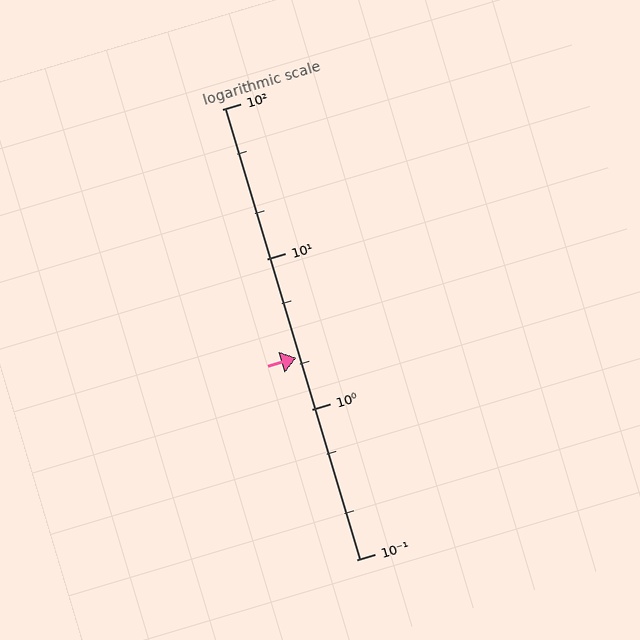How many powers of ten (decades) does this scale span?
The scale spans 3 decades, from 0.1 to 100.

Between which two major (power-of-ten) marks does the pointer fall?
The pointer is between 1 and 10.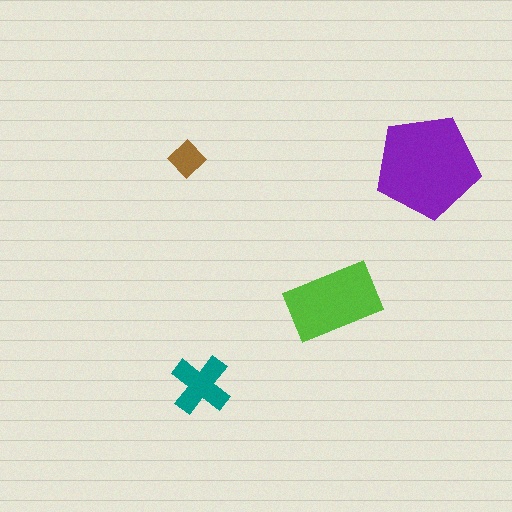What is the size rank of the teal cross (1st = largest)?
3rd.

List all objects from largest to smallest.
The purple pentagon, the lime rectangle, the teal cross, the brown diamond.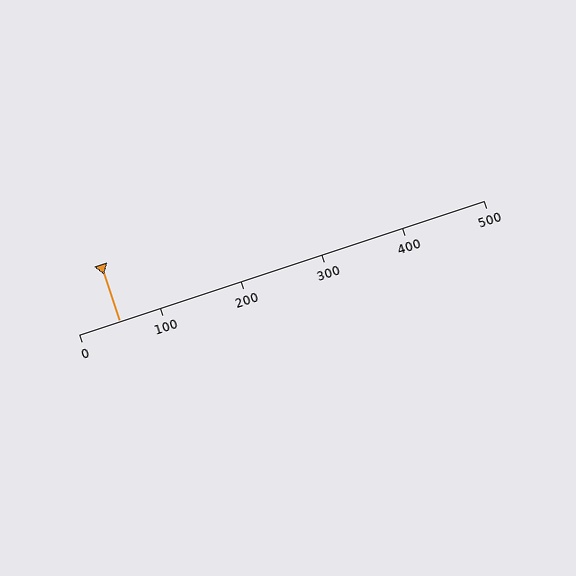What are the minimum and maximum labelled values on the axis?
The axis runs from 0 to 500.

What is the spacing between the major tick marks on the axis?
The major ticks are spaced 100 apart.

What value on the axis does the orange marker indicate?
The marker indicates approximately 50.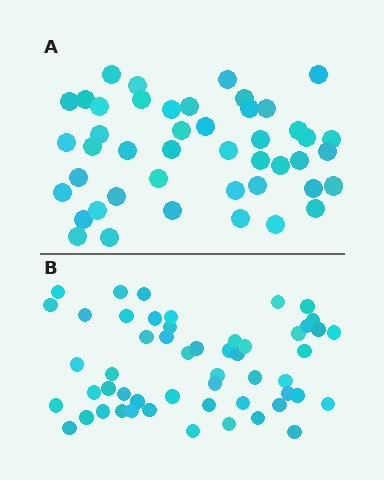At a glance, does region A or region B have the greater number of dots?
Region B (the bottom region) has more dots.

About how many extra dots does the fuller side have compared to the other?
Region B has roughly 8 or so more dots than region A.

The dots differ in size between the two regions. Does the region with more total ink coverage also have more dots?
No. Region A has more total ink coverage because its dots are larger, but region B actually contains more individual dots. Total area can be misleading — the number of items is what matters here.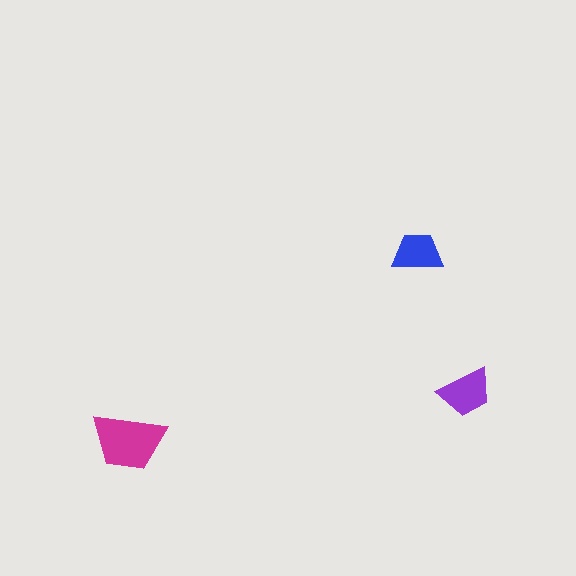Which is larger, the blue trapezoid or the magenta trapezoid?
The magenta one.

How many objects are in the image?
There are 3 objects in the image.